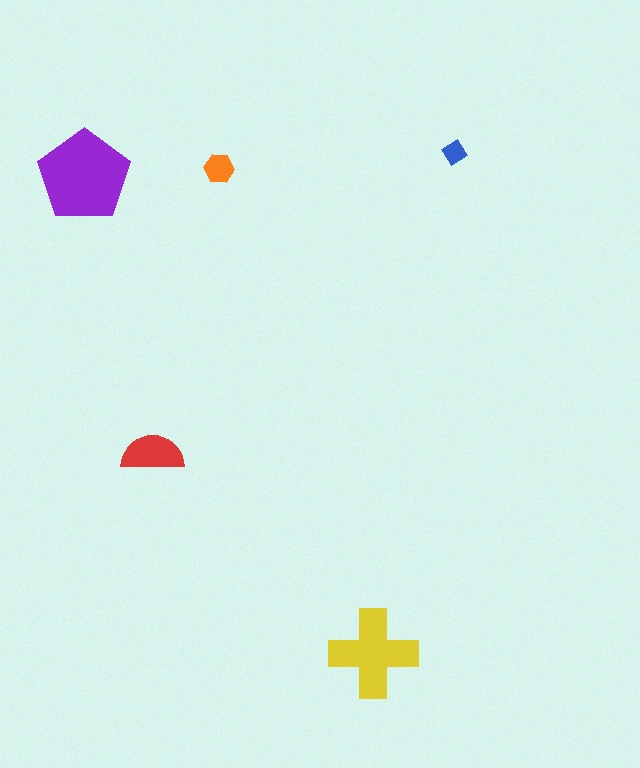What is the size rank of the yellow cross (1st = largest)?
2nd.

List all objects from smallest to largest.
The blue diamond, the orange hexagon, the red semicircle, the yellow cross, the purple pentagon.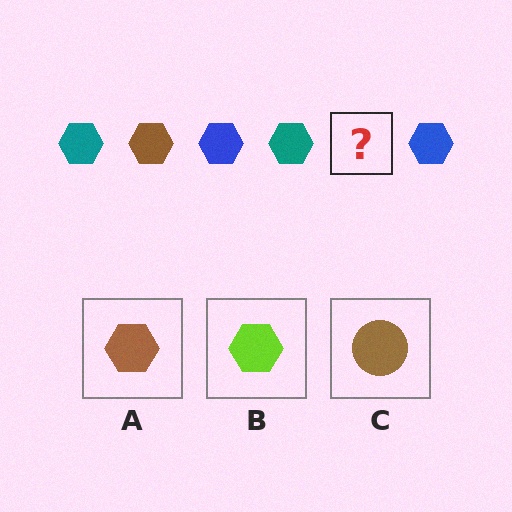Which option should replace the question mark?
Option A.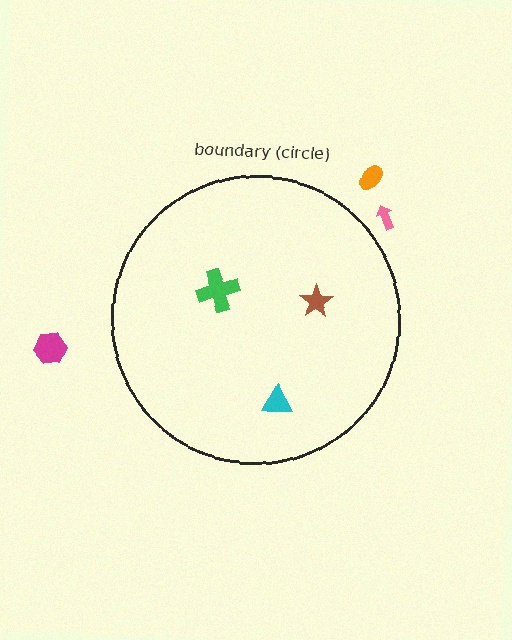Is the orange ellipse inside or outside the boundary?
Outside.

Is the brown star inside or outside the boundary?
Inside.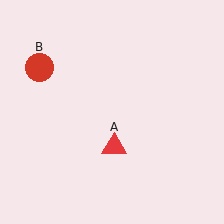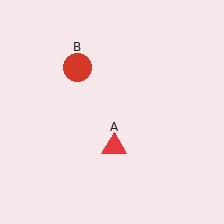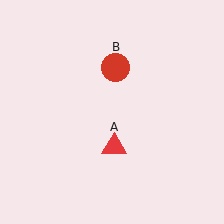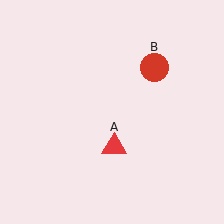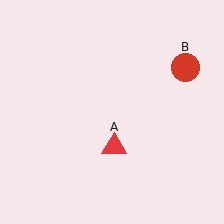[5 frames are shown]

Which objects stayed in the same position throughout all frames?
Red triangle (object A) remained stationary.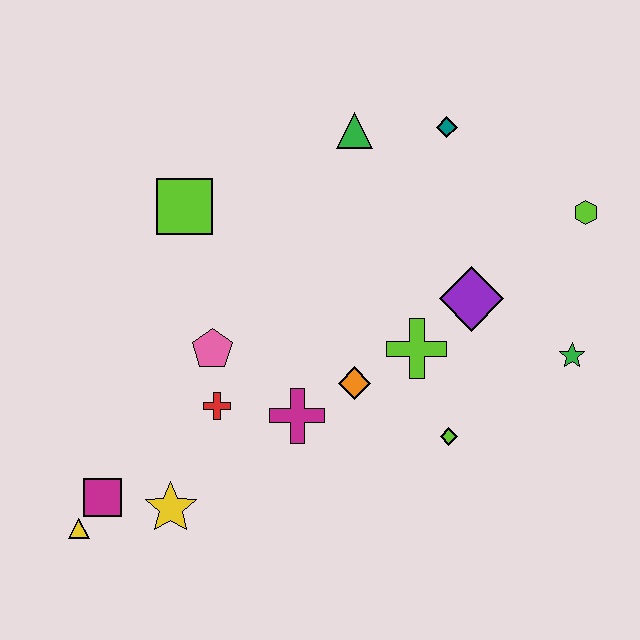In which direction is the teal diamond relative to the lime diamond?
The teal diamond is above the lime diamond.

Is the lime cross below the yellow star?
No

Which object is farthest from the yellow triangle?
The lime hexagon is farthest from the yellow triangle.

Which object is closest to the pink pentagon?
The red cross is closest to the pink pentagon.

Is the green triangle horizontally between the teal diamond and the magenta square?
Yes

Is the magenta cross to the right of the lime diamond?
No